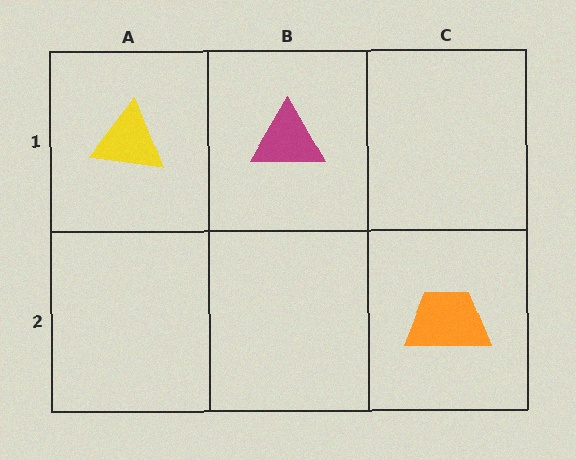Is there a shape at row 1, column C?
No, that cell is empty.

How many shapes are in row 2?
1 shape.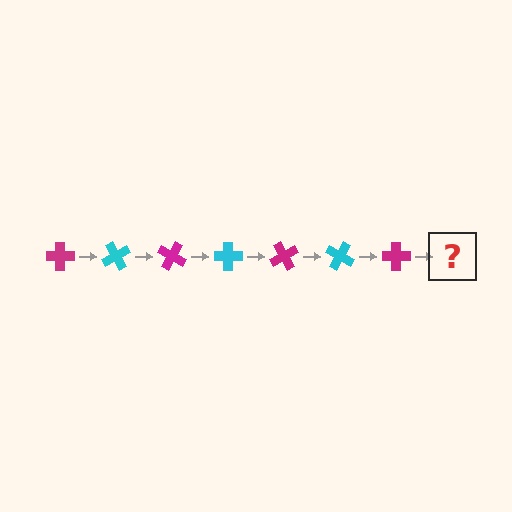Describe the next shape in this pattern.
It should be a cyan cross, rotated 420 degrees from the start.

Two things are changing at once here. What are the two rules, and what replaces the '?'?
The two rules are that it rotates 60 degrees each step and the color cycles through magenta and cyan. The '?' should be a cyan cross, rotated 420 degrees from the start.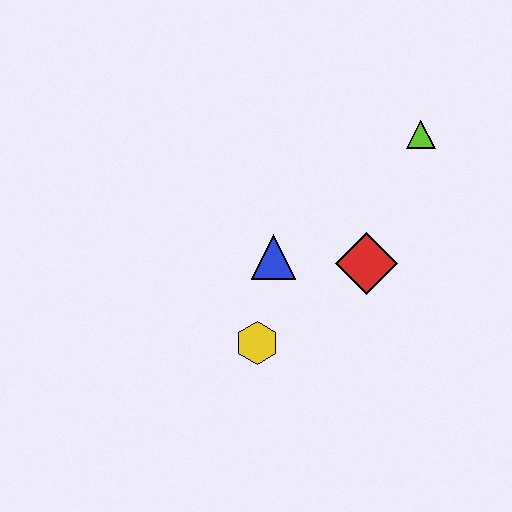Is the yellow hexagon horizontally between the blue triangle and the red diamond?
No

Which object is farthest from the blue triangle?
The lime triangle is farthest from the blue triangle.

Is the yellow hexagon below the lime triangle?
Yes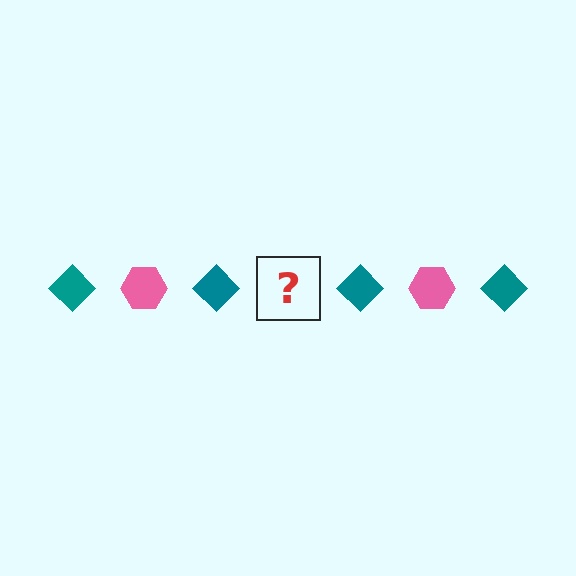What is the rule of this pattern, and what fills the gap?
The rule is that the pattern alternates between teal diamond and pink hexagon. The gap should be filled with a pink hexagon.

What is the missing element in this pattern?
The missing element is a pink hexagon.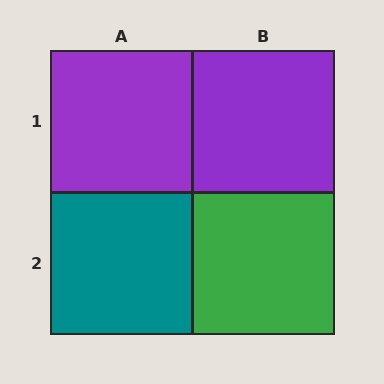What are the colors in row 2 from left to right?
Teal, green.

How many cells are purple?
2 cells are purple.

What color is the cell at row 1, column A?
Purple.